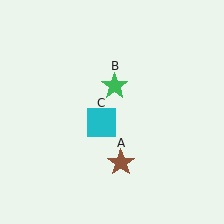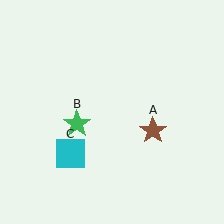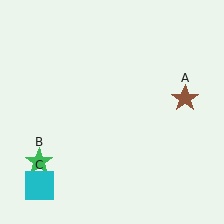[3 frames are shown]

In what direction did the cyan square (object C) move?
The cyan square (object C) moved down and to the left.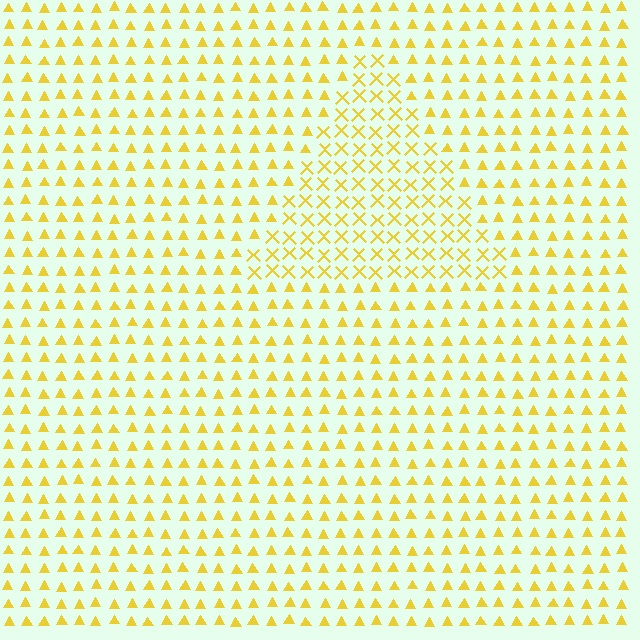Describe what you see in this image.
The image is filled with small yellow elements arranged in a uniform grid. A triangle-shaped region contains X marks, while the surrounding area contains triangles. The boundary is defined purely by the change in element shape.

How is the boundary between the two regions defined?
The boundary is defined by a change in element shape: X marks inside vs. triangles outside. All elements share the same color and spacing.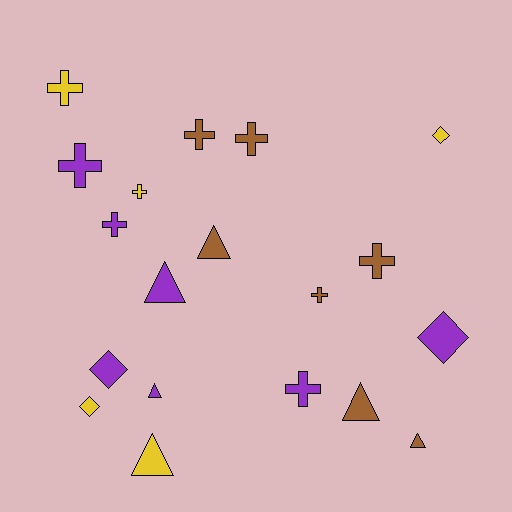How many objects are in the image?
There are 19 objects.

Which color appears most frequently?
Purple, with 7 objects.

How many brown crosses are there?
There are 4 brown crosses.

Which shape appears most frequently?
Cross, with 9 objects.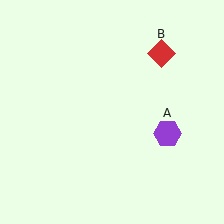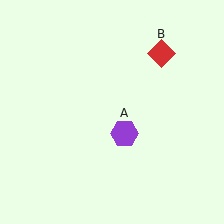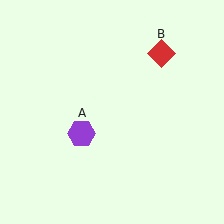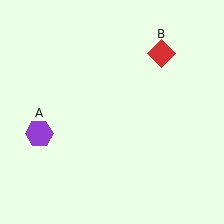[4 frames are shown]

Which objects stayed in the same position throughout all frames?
Red diamond (object B) remained stationary.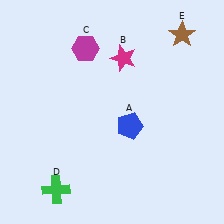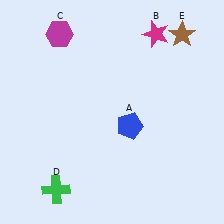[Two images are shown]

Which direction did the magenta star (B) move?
The magenta star (B) moved right.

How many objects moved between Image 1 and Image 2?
2 objects moved between the two images.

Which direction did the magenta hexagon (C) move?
The magenta hexagon (C) moved left.